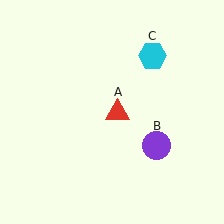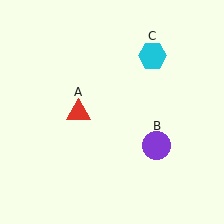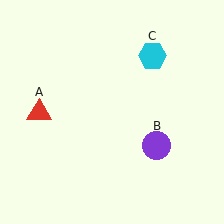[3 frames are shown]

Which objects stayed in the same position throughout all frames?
Purple circle (object B) and cyan hexagon (object C) remained stationary.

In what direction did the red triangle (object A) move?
The red triangle (object A) moved left.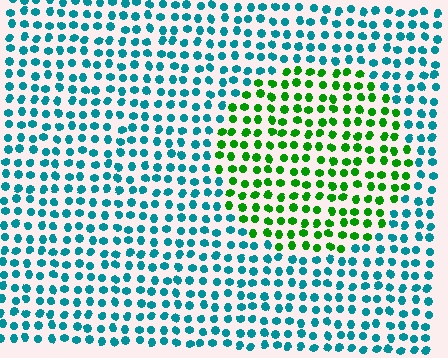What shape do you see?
I see a circle.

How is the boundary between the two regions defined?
The boundary is defined purely by a slight shift in hue (about 63 degrees). Spacing, size, and orientation are identical on both sides.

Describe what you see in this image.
The image is filled with small teal elements in a uniform arrangement. A circle-shaped region is visible where the elements are tinted to a slightly different hue, forming a subtle color boundary.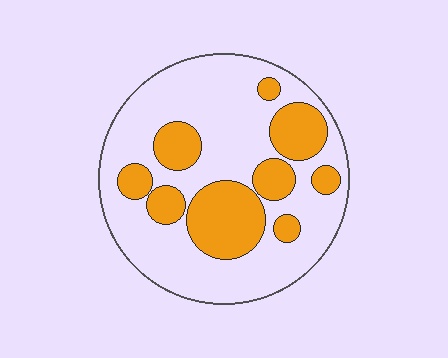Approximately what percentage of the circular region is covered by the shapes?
Approximately 30%.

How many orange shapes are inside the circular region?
9.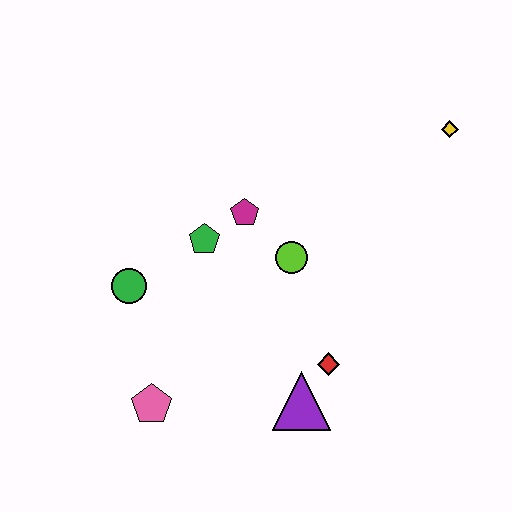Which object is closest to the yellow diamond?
The lime circle is closest to the yellow diamond.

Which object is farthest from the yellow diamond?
The pink pentagon is farthest from the yellow diamond.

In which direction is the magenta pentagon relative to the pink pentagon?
The magenta pentagon is above the pink pentagon.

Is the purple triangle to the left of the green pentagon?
No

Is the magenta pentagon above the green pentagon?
Yes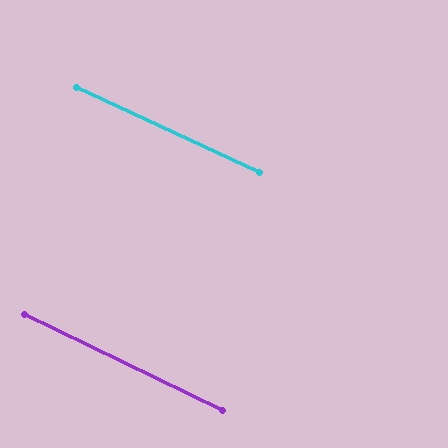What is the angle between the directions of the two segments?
Approximately 1 degree.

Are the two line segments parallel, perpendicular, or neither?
Parallel — their directions differ by only 0.7°.